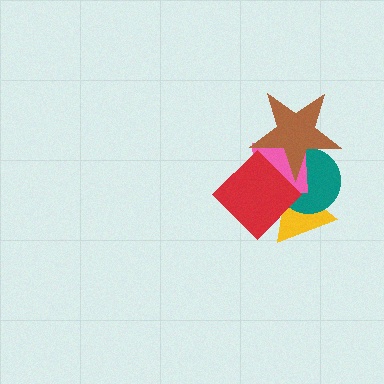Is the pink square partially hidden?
Yes, it is partially covered by another shape.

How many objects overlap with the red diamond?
4 objects overlap with the red diamond.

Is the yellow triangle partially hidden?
Yes, it is partially covered by another shape.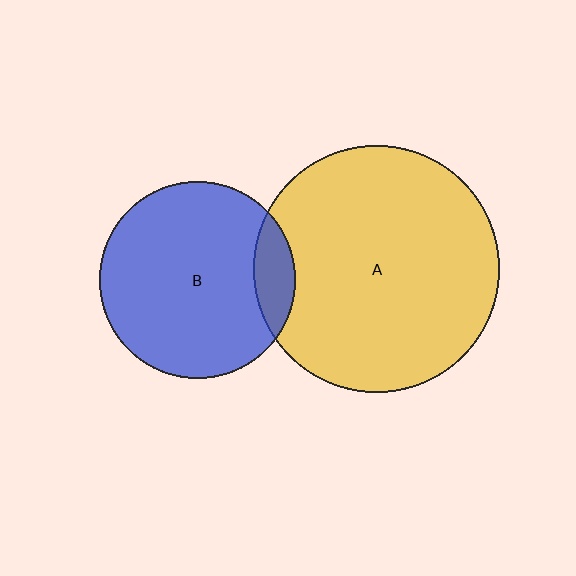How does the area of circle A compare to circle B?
Approximately 1.6 times.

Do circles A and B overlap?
Yes.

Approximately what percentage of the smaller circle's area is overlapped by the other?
Approximately 10%.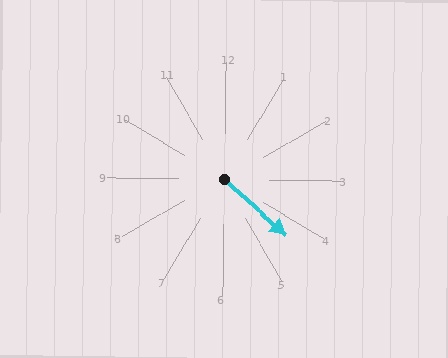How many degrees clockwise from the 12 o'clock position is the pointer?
Approximately 131 degrees.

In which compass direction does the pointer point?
Southeast.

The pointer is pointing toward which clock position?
Roughly 4 o'clock.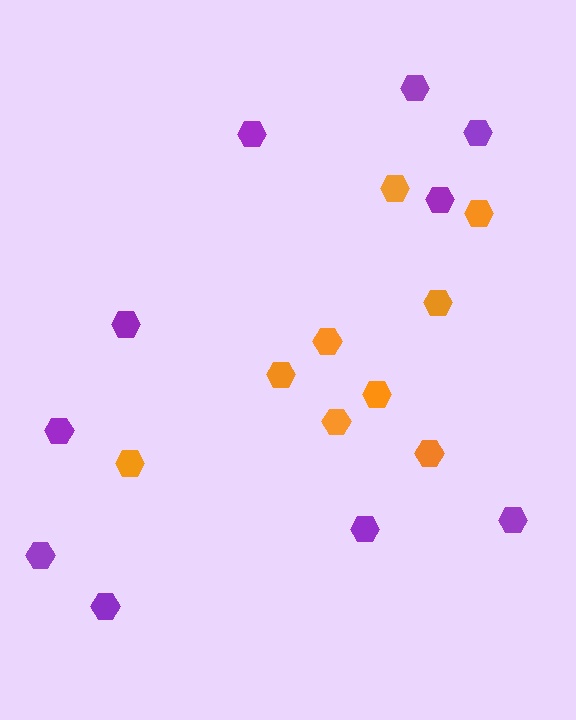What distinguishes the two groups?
There are 2 groups: one group of purple hexagons (10) and one group of orange hexagons (9).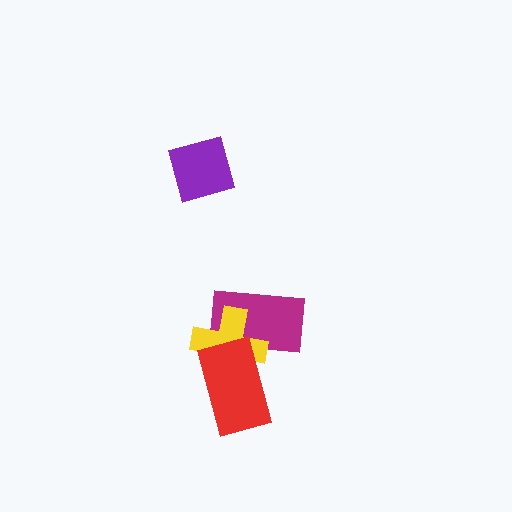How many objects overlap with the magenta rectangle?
2 objects overlap with the magenta rectangle.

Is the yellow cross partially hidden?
Yes, it is partially covered by another shape.